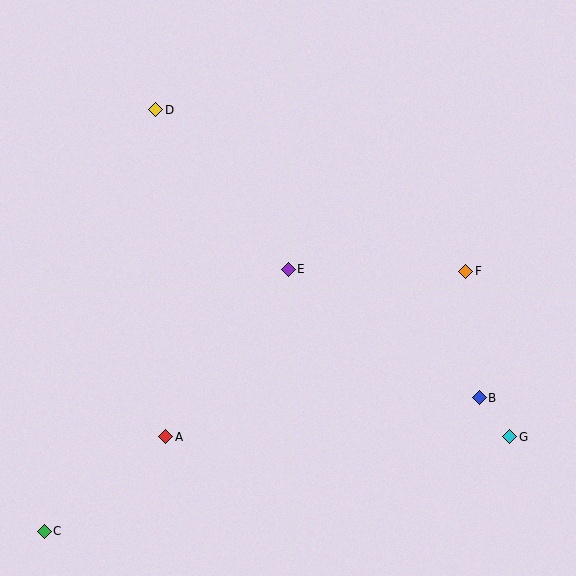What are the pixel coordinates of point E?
Point E is at (288, 269).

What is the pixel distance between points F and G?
The distance between F and G is 171 pixels.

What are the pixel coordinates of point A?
Point A is at (166, 437).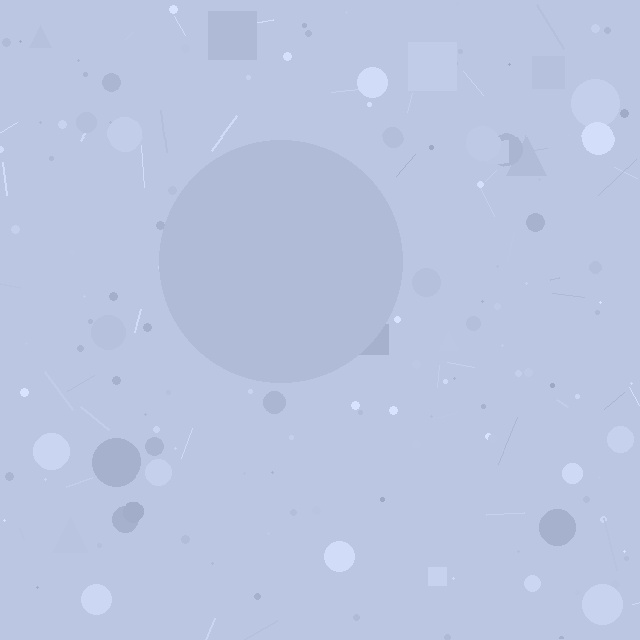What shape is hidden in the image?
A circle is hidden in the image.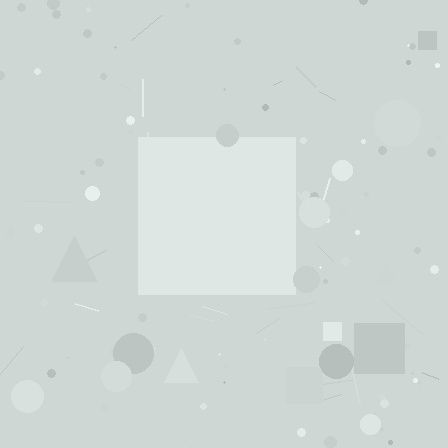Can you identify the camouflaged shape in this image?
The camouflaged shape is a square.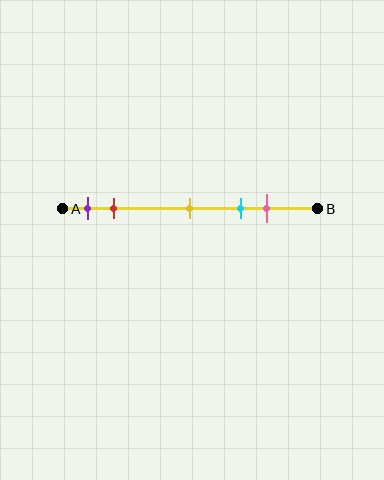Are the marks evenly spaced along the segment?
No, the marks are not evenly spaced.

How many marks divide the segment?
There are 5 marks dividing the segment.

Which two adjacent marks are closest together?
The purple and red marks are the closest adjacent pair.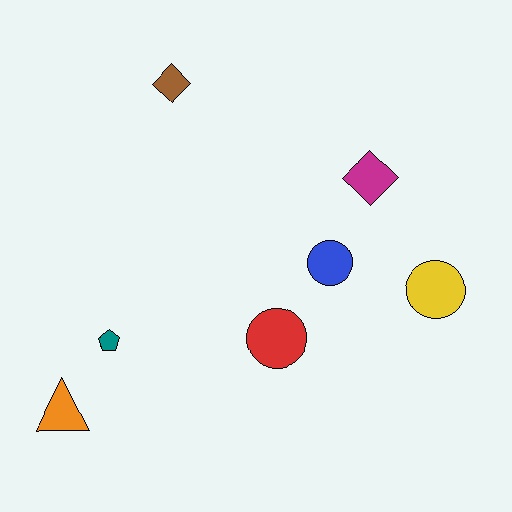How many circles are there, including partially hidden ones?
There are 3 circles.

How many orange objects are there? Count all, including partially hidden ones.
There is 1 orange object.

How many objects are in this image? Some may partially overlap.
There are 7 objects.